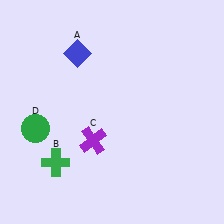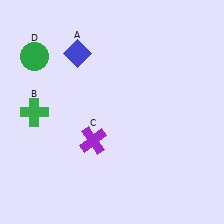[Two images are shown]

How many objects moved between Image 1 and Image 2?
2 objects moved between the two images.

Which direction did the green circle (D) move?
The green circle (D) moved up.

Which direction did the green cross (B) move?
The green cross (B) moved up.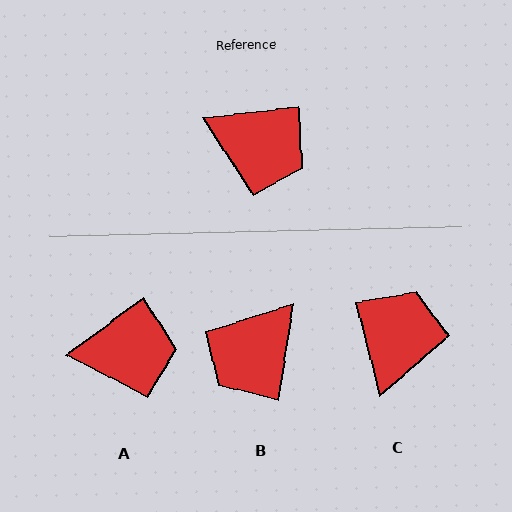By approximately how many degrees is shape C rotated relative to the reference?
Approximately 97 degrees counter-clockwise.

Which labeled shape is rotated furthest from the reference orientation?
B, about 106 degrees away.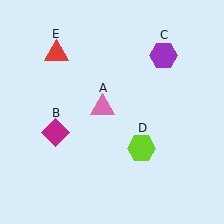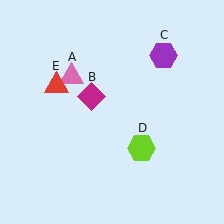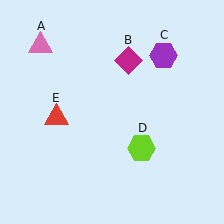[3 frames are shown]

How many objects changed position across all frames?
3 objects changed position: pink triangle (object A), magenta diamond (object B), red triangle (object E).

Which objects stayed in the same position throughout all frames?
Purple hexagon (object C) and lime hexagon (object D) remained stationary.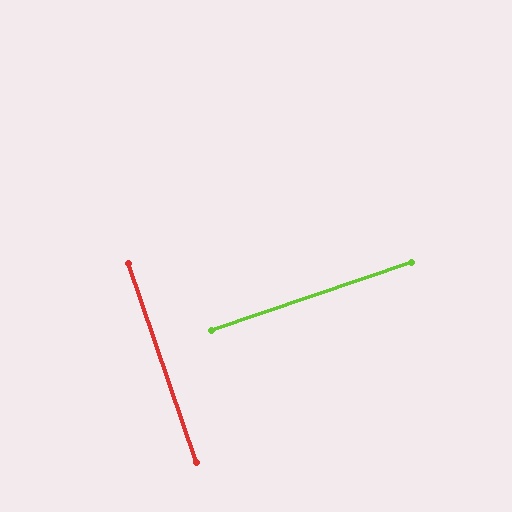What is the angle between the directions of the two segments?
Approximately 90 degrees.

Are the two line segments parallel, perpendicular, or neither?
Perpendicular — they meet at approximately 90°.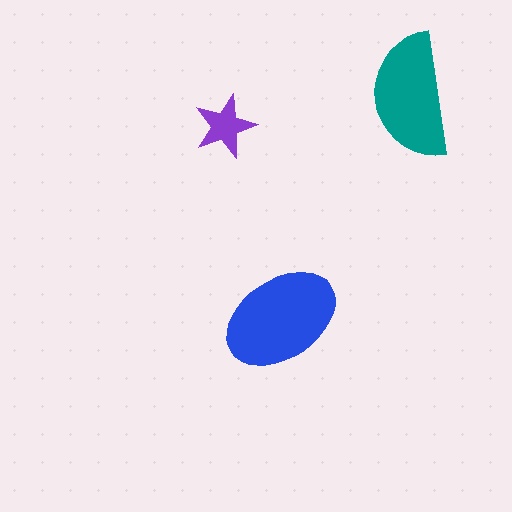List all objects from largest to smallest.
The blue ellipse, the teal semicircle, the purple star.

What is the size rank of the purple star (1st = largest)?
3rd.